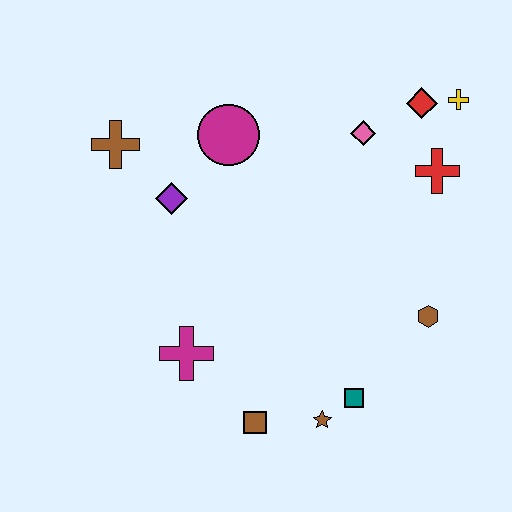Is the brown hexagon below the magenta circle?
Yes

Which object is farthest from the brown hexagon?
The brown cross is farthest from the brown hexagon.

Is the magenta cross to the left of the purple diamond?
No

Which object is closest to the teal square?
The brown star is closest to the teal square.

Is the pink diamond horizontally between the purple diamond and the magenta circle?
No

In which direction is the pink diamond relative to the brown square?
The pink diamond is above the brown square.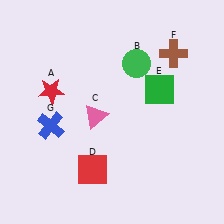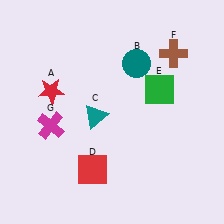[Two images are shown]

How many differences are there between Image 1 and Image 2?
There are 3 differences between the two images.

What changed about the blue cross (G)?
In Image 1, G is blue. In Image 2, it changed to magenta.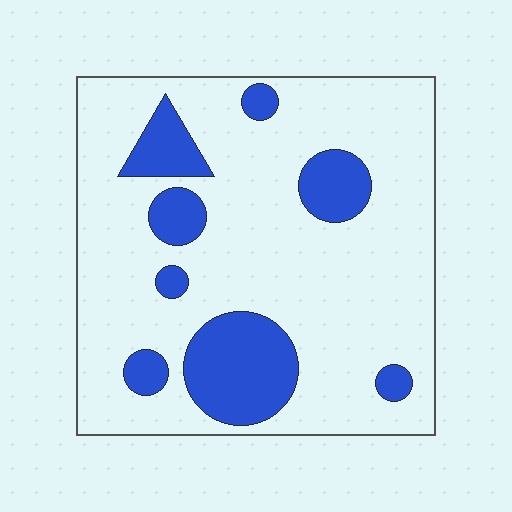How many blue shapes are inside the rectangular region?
8.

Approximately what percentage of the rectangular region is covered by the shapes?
Approximately 20%.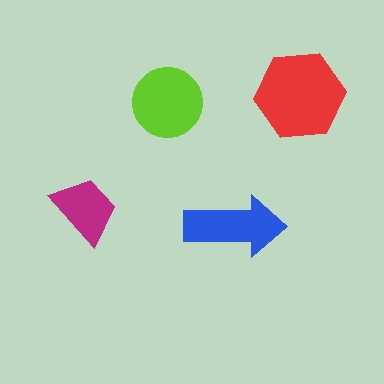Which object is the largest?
The red hexagon.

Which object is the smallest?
The magenta trapezoid.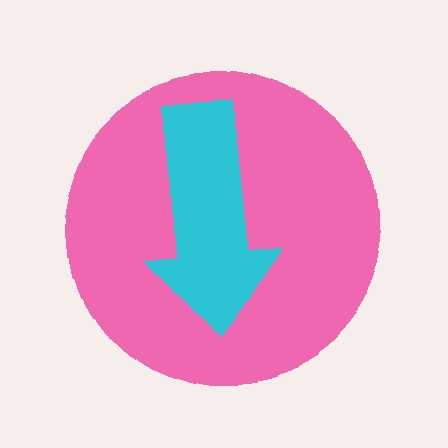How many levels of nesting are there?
2.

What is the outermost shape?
The pink circle.